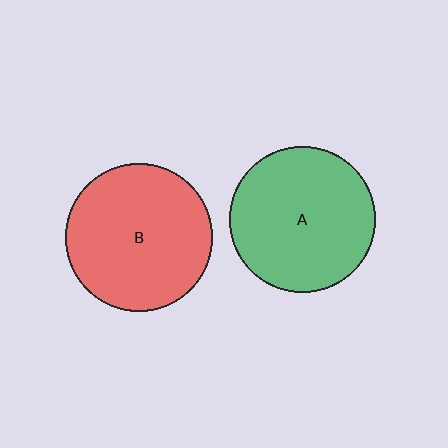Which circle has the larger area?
Circle B (red).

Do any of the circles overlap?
No, none of the circles overlap.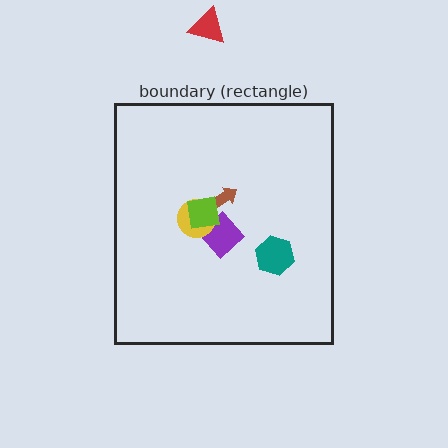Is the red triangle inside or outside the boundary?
Outside.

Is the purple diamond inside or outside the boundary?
Inside.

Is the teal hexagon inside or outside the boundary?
Inside.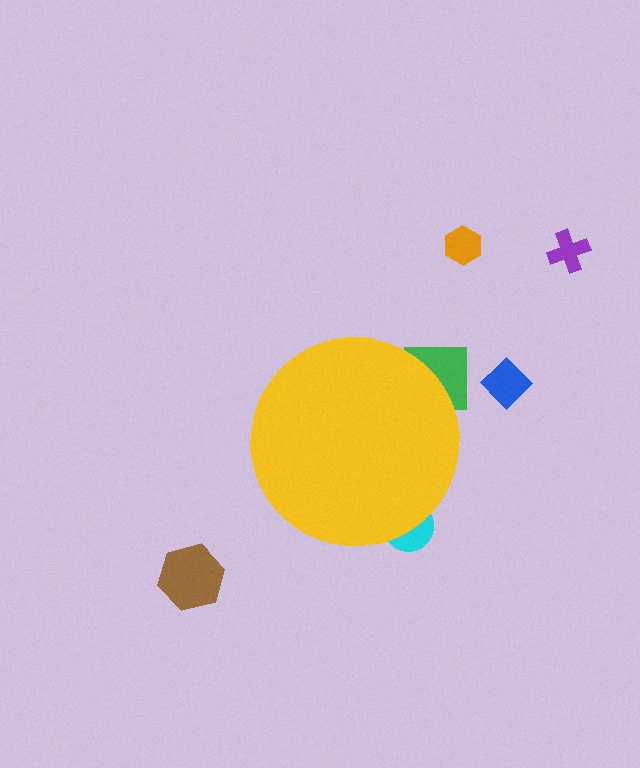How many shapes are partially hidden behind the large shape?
2 shapes are partially hidden.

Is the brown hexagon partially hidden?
No, the brown hexagon is fully visible.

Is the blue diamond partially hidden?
No, the blue diamond is fully visible.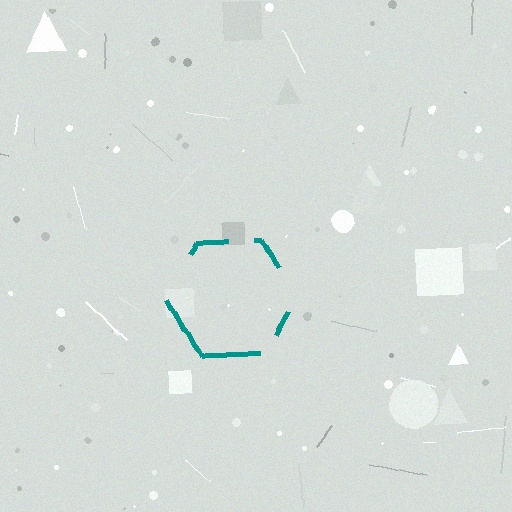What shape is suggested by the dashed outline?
The dashed outline suggests a hexagon.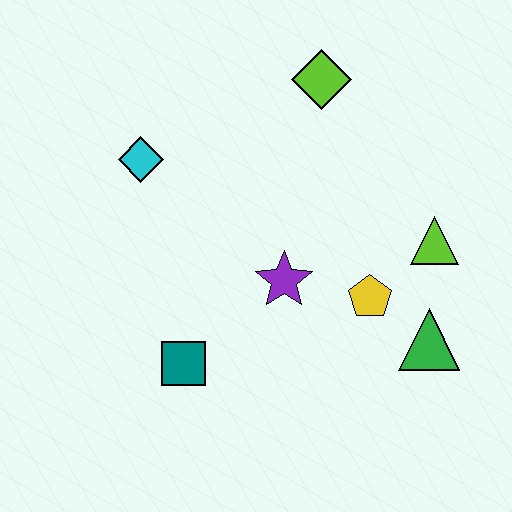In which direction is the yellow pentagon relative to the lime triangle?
The yellow pentagon is to the left of the lime triangle.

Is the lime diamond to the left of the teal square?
No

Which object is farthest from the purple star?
The lime diamond is farthest from the purple star.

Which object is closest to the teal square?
The purple star is closest to the teal square.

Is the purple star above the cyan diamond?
No